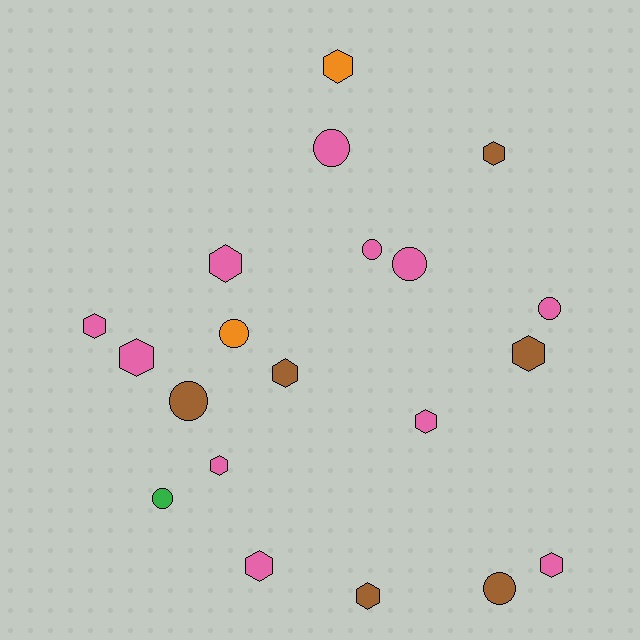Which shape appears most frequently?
Hexagon, with 12 objects.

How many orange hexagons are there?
There is 1 orange hexagon.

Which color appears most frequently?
Pink, with 11 objects.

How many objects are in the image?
There are 20 objects.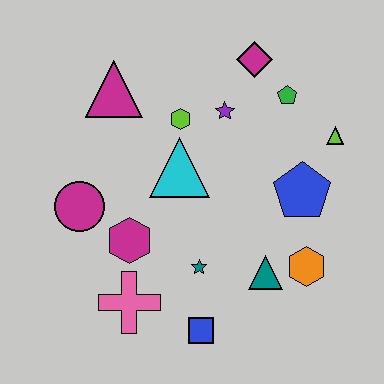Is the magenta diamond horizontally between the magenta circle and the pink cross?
No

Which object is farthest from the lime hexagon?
The blue square is farthest from the lime hexagon.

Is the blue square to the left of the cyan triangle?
No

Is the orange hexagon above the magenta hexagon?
No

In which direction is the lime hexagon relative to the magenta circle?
The lime hexagon is to the right of the magenta circle.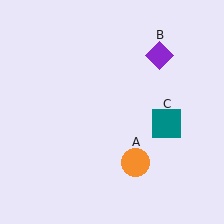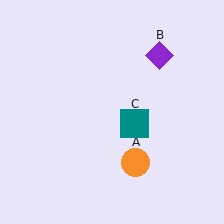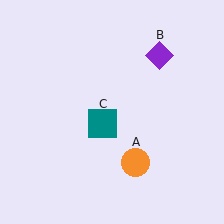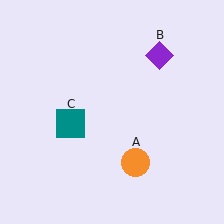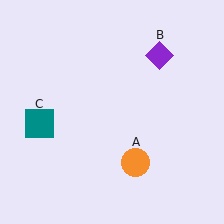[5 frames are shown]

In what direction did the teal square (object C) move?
The teal square (object C) moved left.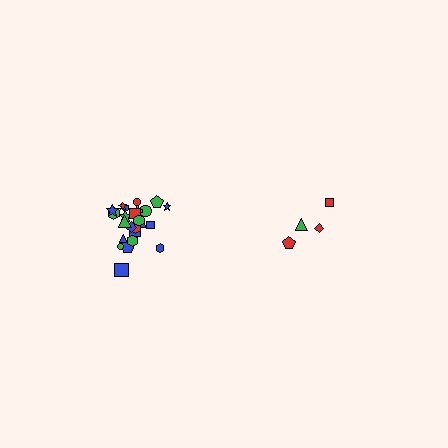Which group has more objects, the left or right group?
The left group.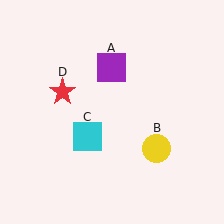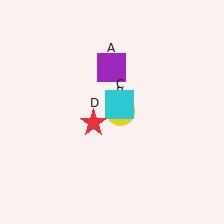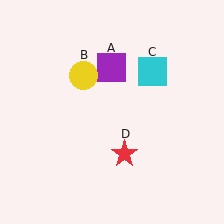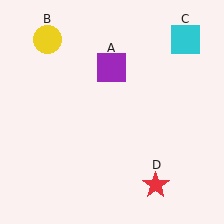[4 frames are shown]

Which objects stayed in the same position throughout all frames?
Purple square (object A) remained stationary.